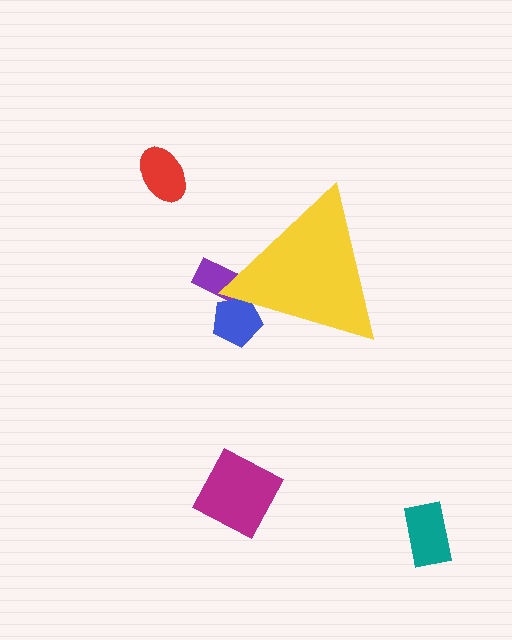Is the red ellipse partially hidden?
No, the red ellipse is fully visible.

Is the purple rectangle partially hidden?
Yes, the purple rectangle is partially hidden behind the yellow triangle.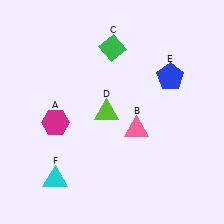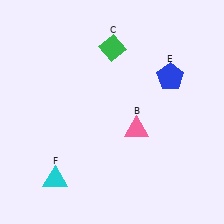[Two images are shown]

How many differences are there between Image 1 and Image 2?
There are 2 differences between the two images.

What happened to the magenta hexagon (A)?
The magenta hexagon (A) was removed in Image 2. It was in the bottom-left area of Image 1.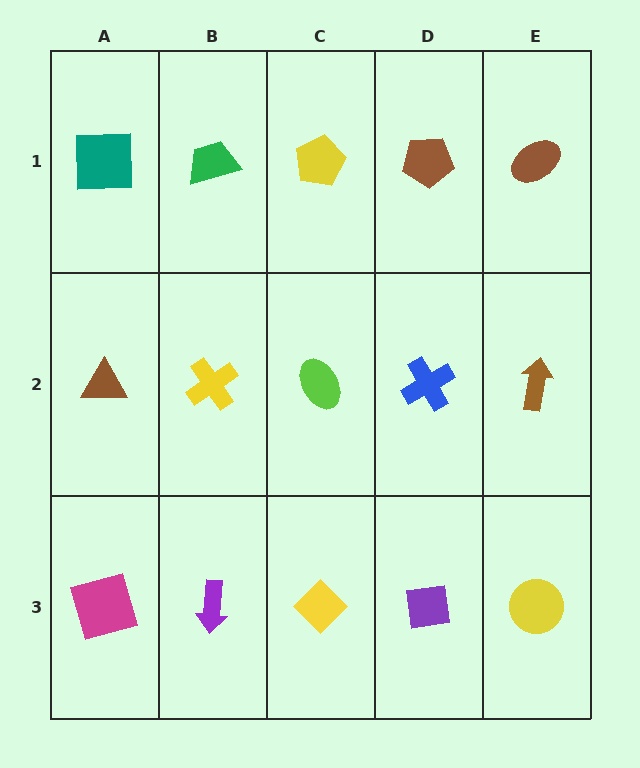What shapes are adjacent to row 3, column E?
A brown arrow (row 2, column E), a purple square (row 3, column D).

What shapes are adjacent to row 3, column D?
A blue cross (row 2, column D), a yellow diamond (row 3, column C), a yellow circle (row 3, column E).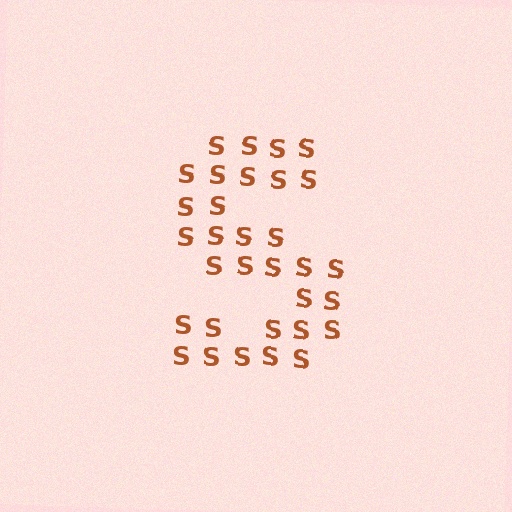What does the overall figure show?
The overall figure shows the letter S.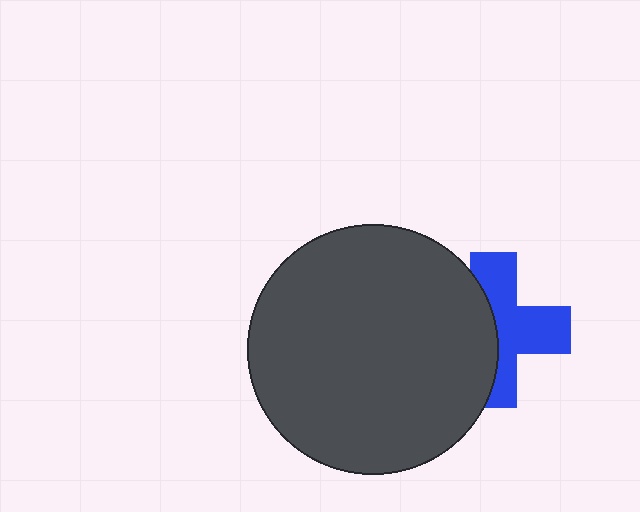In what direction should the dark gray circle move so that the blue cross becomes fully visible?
The dark gray circle should move left. That is the shortest direction to clear the overlap and leave the blue cross fully visible.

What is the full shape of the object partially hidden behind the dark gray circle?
The partially hidden object is a blue cross.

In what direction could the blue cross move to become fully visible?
The blue cross could move right. That would shift it out from behind the dark gray circle entirely.